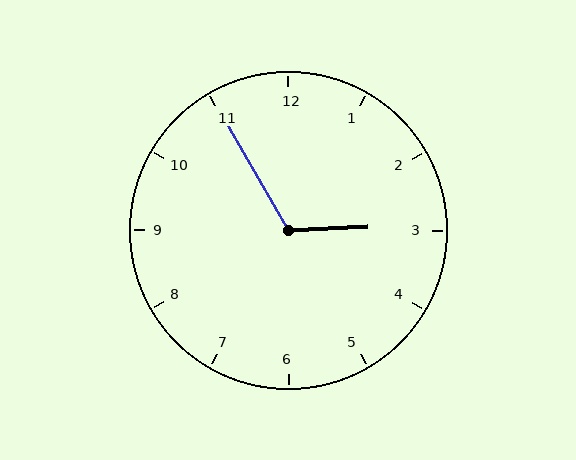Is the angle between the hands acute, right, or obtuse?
It is obtuse.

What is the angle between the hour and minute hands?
Approximately 118 degrees.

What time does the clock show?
2:55.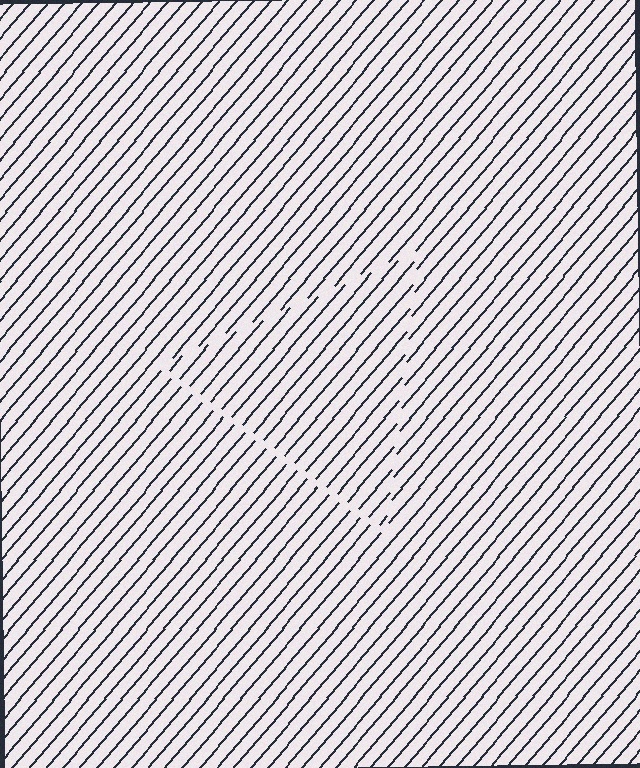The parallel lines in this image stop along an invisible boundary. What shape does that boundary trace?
An illusory triangle. The interior of the shape contains the same grating, shifted by half a period — the contour is defined by the phase discontinuity where line-ends from the inner and outer gratings abut.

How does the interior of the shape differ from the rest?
The interior of the shape contains the same grating, shifted by half a period — the contour is defined by the phase discontinuity where line-ends from the inner and outer gratings abut.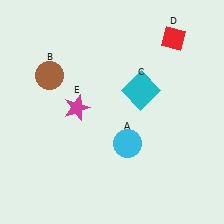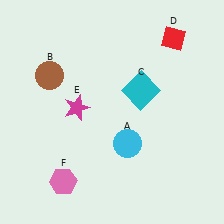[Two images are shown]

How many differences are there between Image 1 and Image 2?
There is 1 difference between the two images.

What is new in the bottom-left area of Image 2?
A pink hexagon (F) was added in the bottom-left area of Image 2.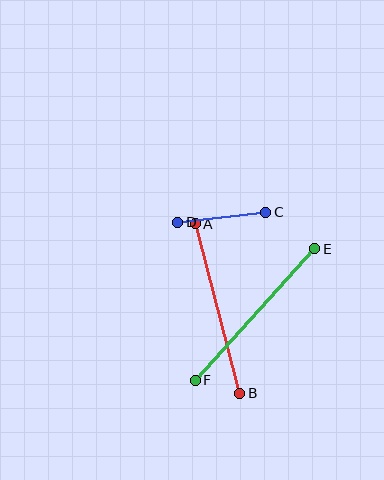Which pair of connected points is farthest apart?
Points E and F are farthest apart.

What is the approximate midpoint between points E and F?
The midpoint is at approximately (255, 315) pixels.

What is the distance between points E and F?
The distance is approximately 178 pixels.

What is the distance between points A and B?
The distance is approximately 175 pixels.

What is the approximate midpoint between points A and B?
The midpoint is at approximately (218, 308) pixels.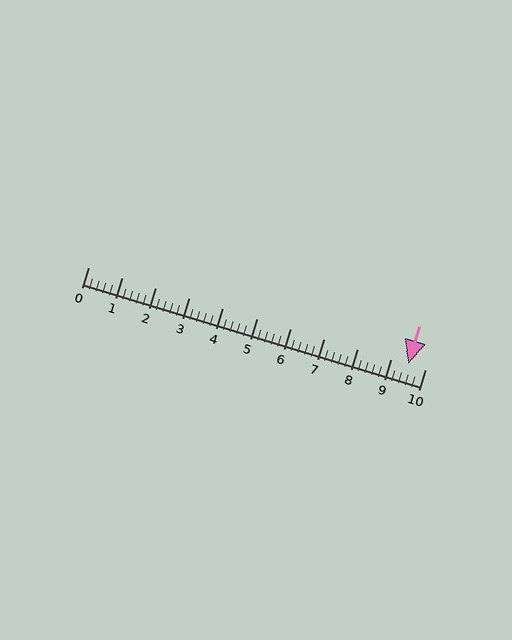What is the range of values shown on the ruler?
The ruler shows values from 0 to 10.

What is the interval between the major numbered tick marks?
The major tick marks are spaced 1 units apart.